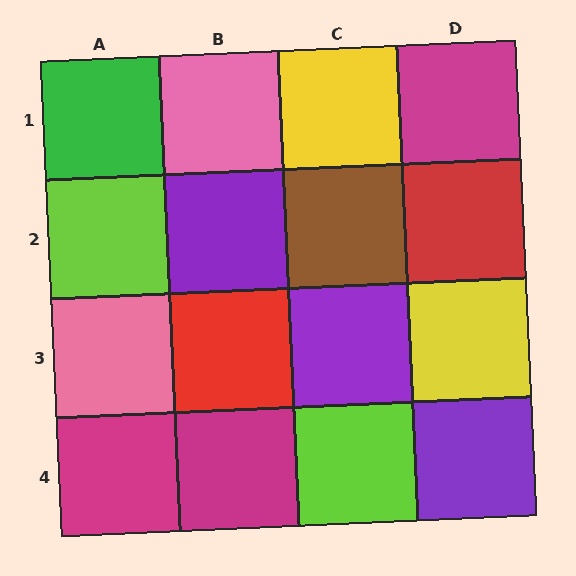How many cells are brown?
1 cell is brown.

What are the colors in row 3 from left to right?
Pink, red, purple, yellow.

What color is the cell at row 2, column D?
Red.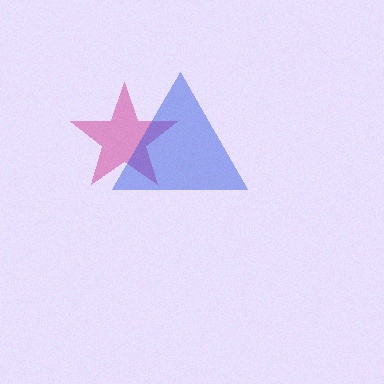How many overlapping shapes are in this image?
There are 2 overlapping shapes in the image.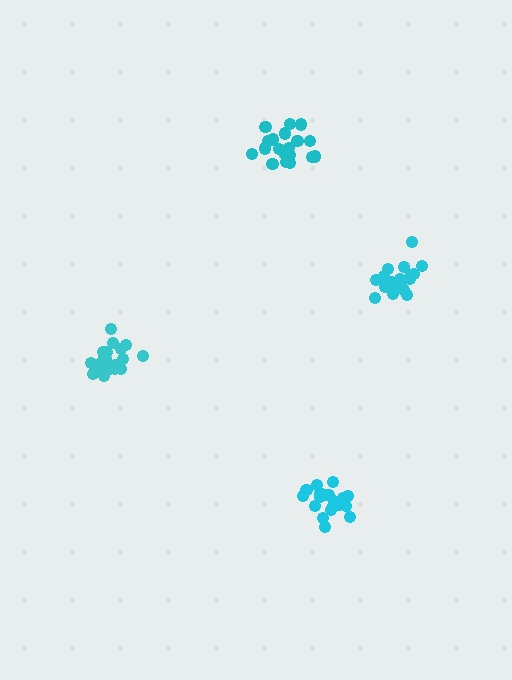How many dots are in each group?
Group 1: 20 dots, Group 2: 20 dots, Group 3: 19 dots, Group 4: 19 dots (78 total).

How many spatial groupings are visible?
There are 4 spatial groupings.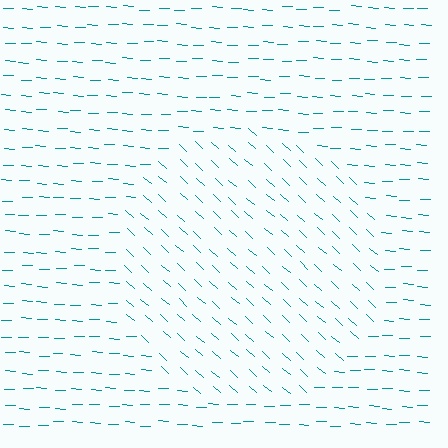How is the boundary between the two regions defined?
The boundary is defined purely by a change in line orientation (approximately 39 degrees difference). All lines are the same color and thickness.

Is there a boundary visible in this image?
Yes, there is a texture boundary formed by a change in line orientation.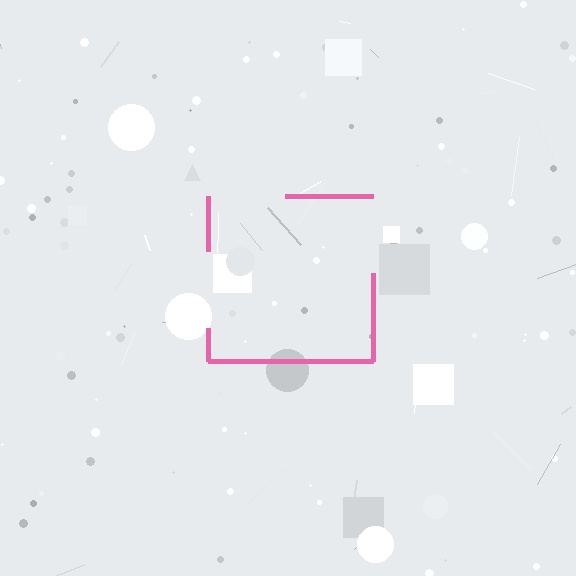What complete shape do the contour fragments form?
The contour fragments form a square.